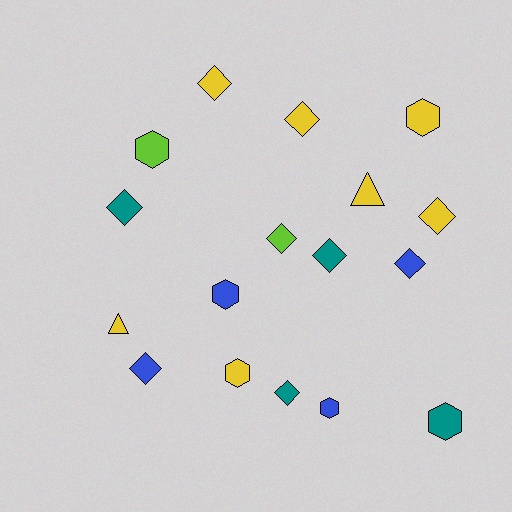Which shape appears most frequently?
Diamond, with 9 objects.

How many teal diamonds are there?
There are 3 teal diamonds.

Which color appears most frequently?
Yellow, with 7 objects.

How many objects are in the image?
There are 17 objects.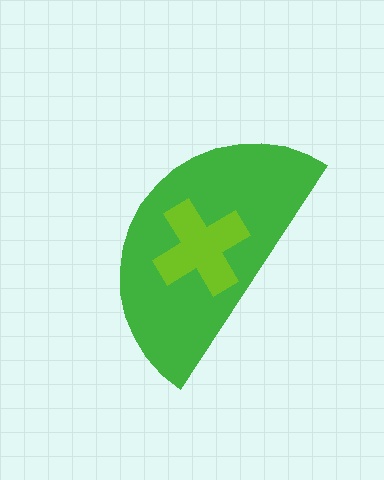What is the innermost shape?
The lime cross.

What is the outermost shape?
The green semicircle.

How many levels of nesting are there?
2.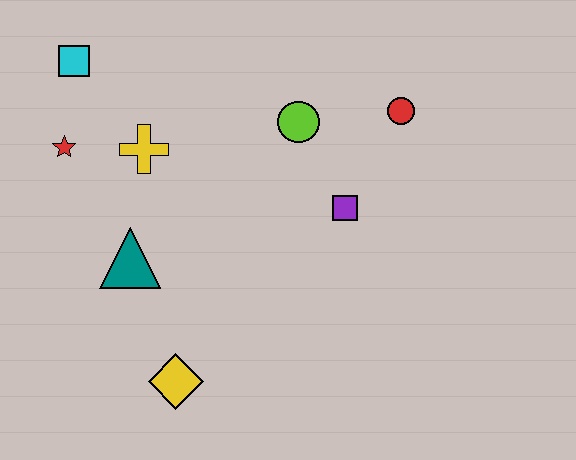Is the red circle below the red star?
No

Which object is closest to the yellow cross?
The red star is closest to the yellow cross.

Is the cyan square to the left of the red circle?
Yes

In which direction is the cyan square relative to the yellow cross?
The cyan square is above the yellow cross.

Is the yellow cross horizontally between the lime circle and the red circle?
No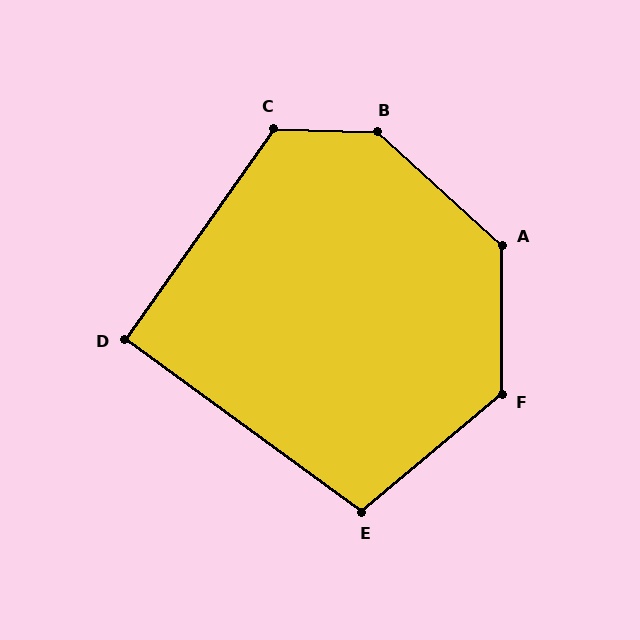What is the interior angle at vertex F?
Approximately 130 degrees (obtuse).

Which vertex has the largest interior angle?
B, at approximately 139 degrees.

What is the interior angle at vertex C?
Approximately 124 degrees (obtuse).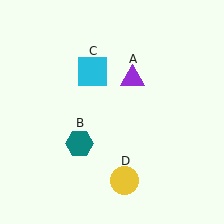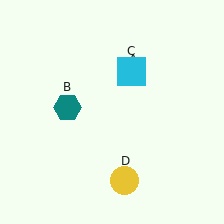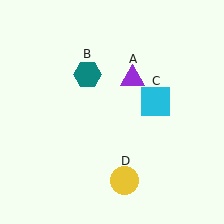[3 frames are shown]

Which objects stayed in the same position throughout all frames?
Purple triangle (object A) and yellow circle (object D) remained stationary.